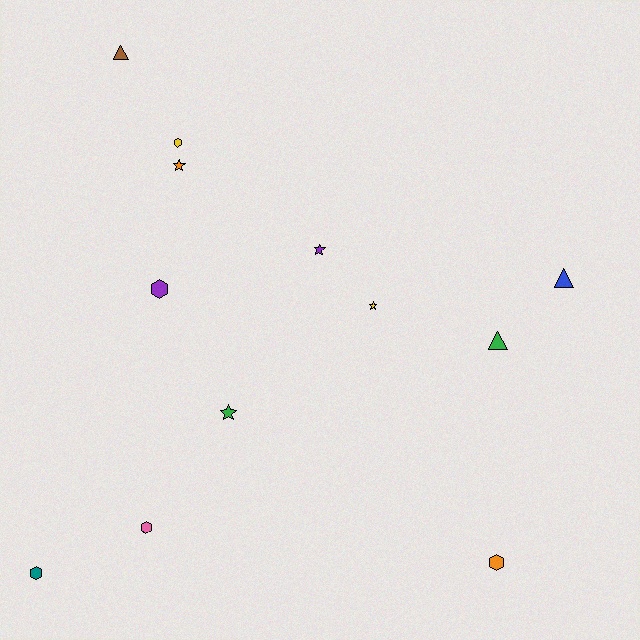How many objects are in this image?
There are 12 objects.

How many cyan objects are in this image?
There are no cyan objects.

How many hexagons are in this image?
There are 5 hexagons.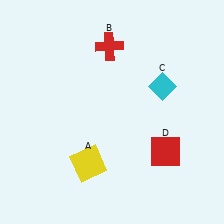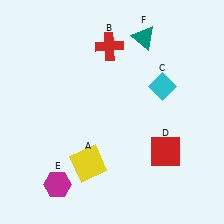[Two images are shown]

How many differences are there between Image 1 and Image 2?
There are 2 differences between the two images.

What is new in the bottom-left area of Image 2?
A magenta hexagon (E) was added in the bottom-left area of Image 2.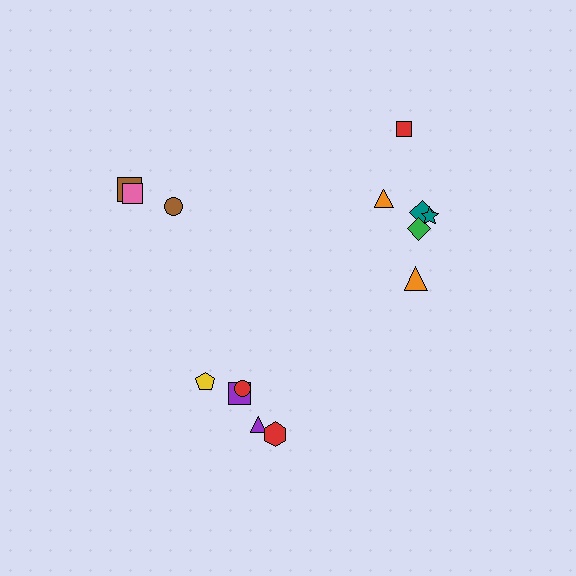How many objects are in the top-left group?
There are 3 objects.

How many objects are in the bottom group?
There are 5 objects.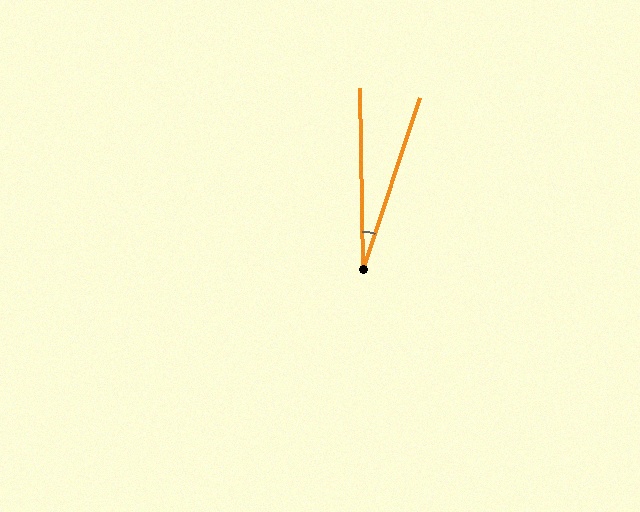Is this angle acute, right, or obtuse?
It is acute.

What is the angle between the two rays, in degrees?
Approximately 19 degrees.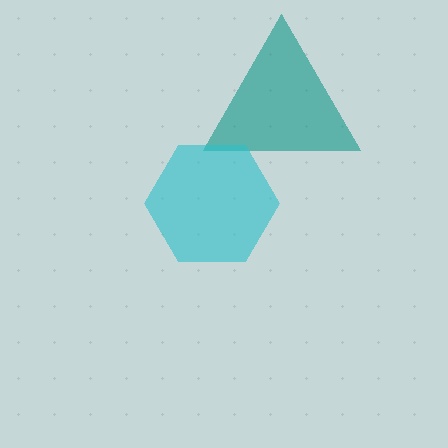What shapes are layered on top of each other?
The layered shapes are: a teal triangle, a cyan hexagon.